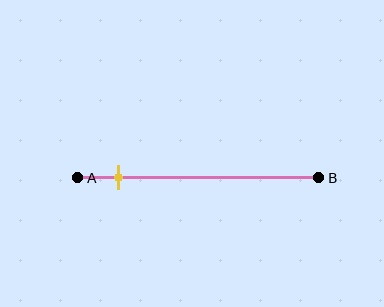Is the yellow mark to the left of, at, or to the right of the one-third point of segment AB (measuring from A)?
The yellow mark is to the left of the one-third point of segment AB.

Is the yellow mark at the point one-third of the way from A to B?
No, the mark is at about 15% from A, not at the 33% one-third point.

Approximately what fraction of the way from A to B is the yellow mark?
The yellow mark is approximately 15% of the way from A to B.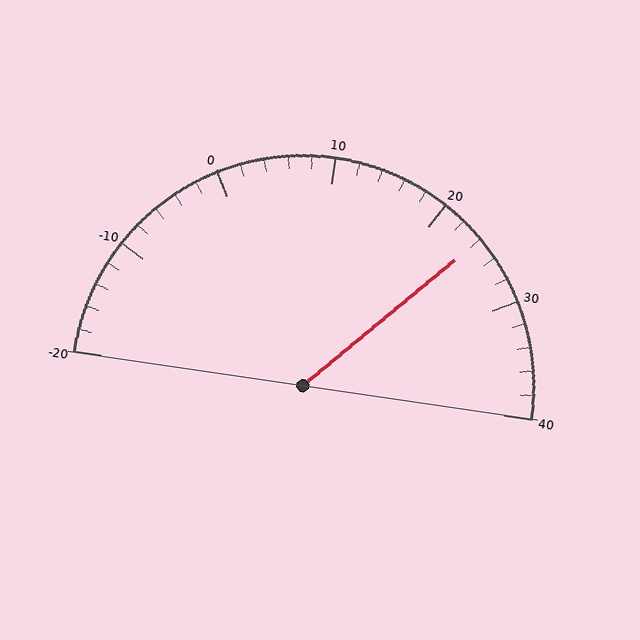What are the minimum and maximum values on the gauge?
The gauge ranges from -20 to 40.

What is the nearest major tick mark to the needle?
The nearest major tick mark is 20.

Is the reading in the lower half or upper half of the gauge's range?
The reading is in the upper half of the range (-20 to 40).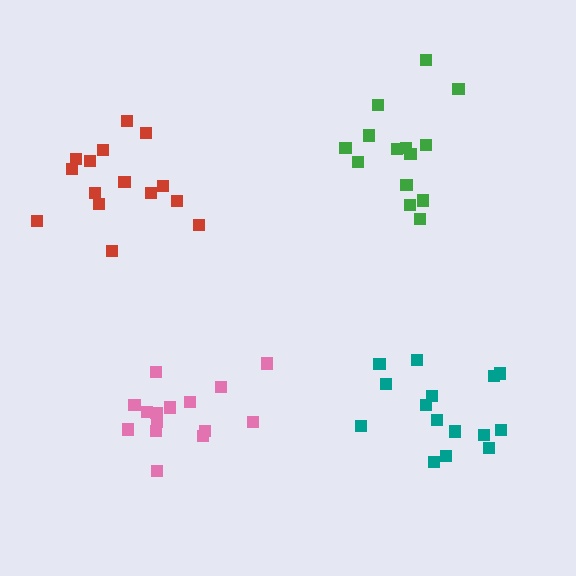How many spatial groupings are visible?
There are 4 spatial groupings.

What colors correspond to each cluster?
The clusters are colored: red, pink, green, teal.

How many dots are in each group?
Group 1: 15 dots, Group 2: 15 dots, Group 3: 15 dots, Group 4: 15 dots (60 total).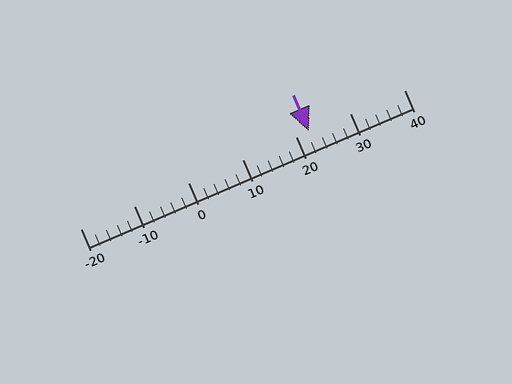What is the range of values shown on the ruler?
The ruler shows values from -20 to 40.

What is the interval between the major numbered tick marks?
The major tick marks are spaced 10 units apart.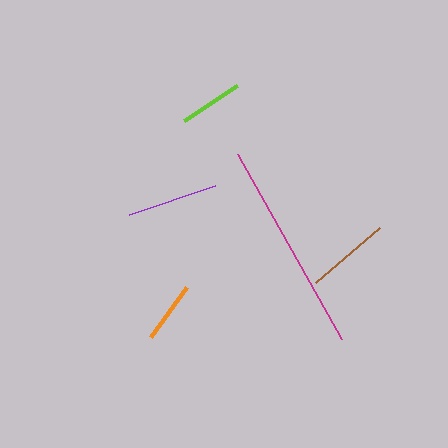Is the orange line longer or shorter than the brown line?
The brown line is longer than the orange line.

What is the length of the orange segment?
The orange segment is approximately 61 pixels long.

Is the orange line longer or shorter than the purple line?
The purple line is longer than the orange line.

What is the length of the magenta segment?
The magenta segment is approximately 212 pixels long.